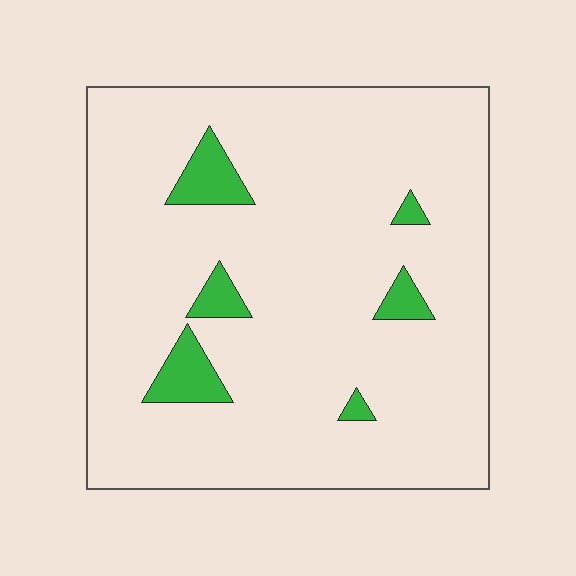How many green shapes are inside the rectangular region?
6.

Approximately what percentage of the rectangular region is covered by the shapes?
Approximately 10%.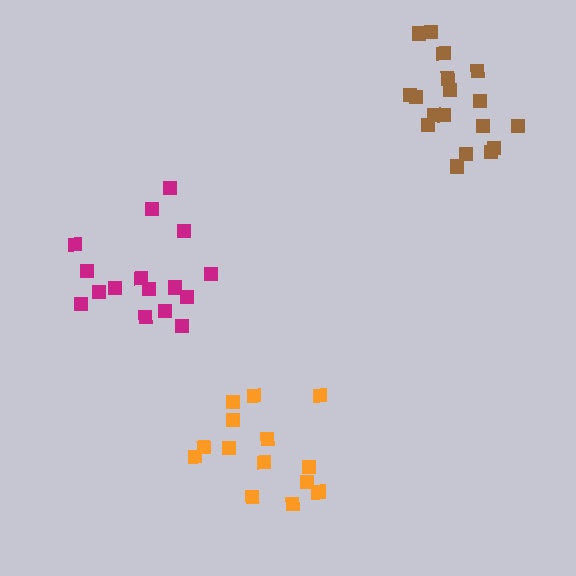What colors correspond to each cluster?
The clusters are colored: brown, magenta, orange.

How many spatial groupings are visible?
There are 3 spatial groupings.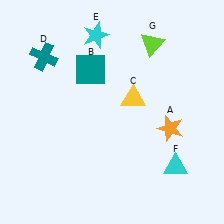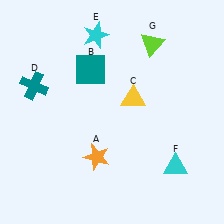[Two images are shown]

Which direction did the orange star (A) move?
The orange star (A) moved left.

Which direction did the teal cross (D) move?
The teal cross (D) moved down.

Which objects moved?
The objects that moved are: the orange star (A), the teal cross (D).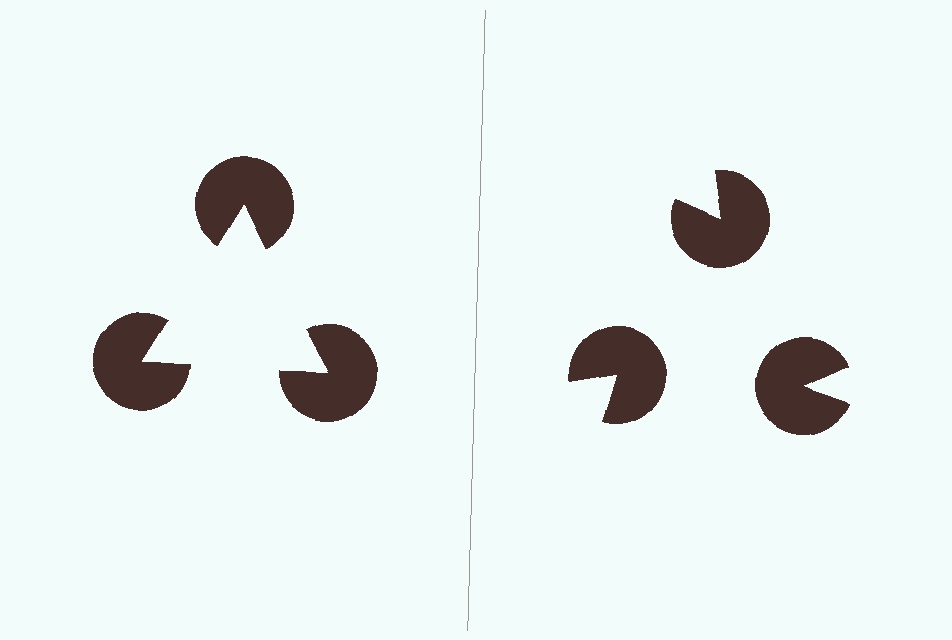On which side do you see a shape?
An illusory triangle appears on the left side. On the right side the wedge cuts are rotated, so no coherent shape forms.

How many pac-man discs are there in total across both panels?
6 — 3 on each side.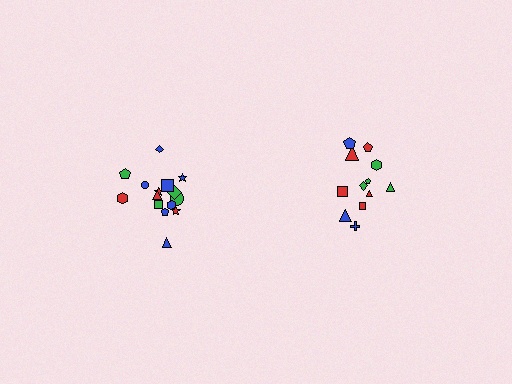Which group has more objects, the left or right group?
The left group.